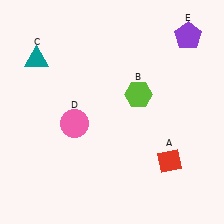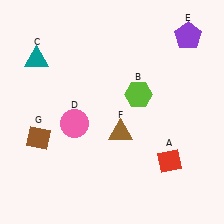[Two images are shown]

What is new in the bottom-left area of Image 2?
A brown diamond (G) was added in the bottom-left area of Image 2.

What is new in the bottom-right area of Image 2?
A brown triangle (F) was added in the bottom-right area of Image 2.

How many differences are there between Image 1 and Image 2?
There are 2 differences between the two images.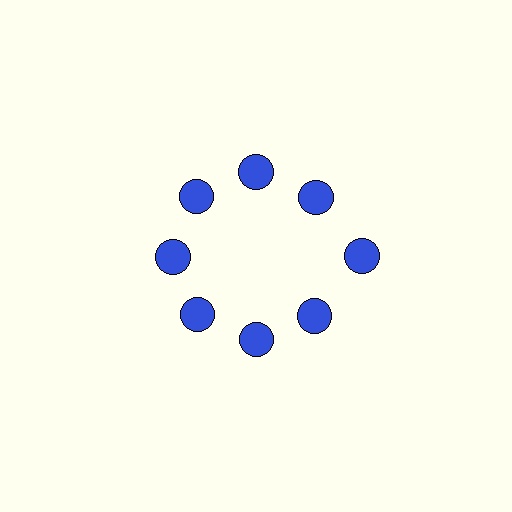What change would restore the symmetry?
The symmetry would be restored by moving it inward, back onto the ring so that all 8 circles sit at equal angles and equal distance from the center.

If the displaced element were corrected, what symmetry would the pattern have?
It would have 8-fold rotational symmetry — the pattern would map onto itself every 45 degrees.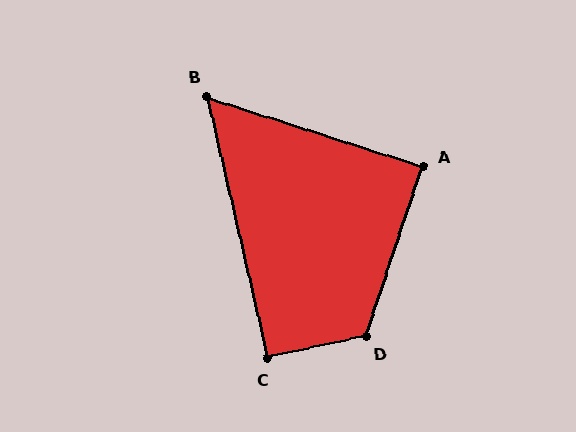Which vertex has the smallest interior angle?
B, at approximately 59 degrees.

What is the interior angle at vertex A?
Approximately 89 degrees (approximately right).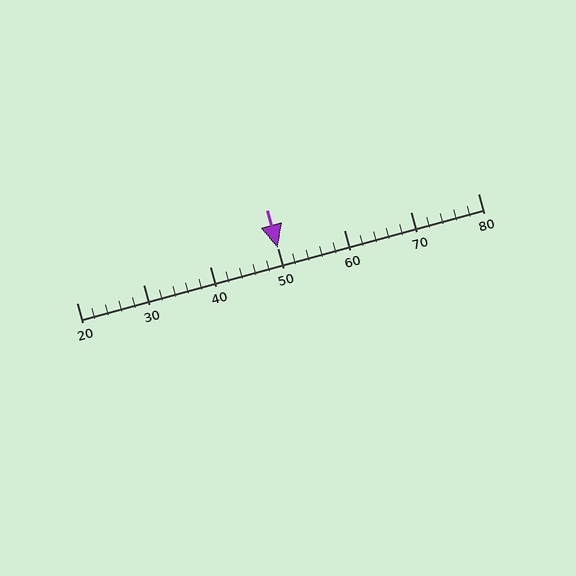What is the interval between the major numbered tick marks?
The major tick marks are spaced 10 units apart.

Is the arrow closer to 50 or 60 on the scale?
The arrow is closer to 50.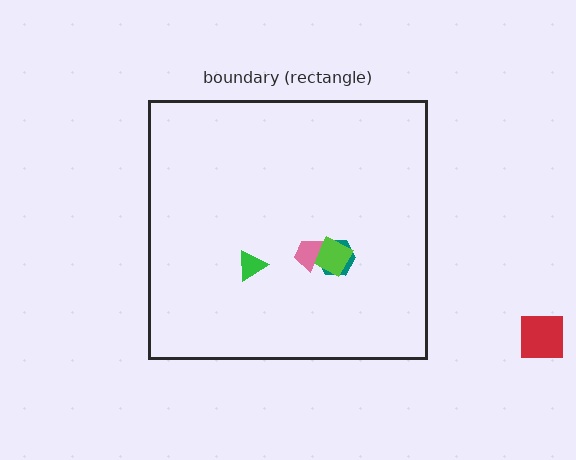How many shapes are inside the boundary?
4 inside, 1 outside.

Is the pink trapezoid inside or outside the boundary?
Inside.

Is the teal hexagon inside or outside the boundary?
Inside.